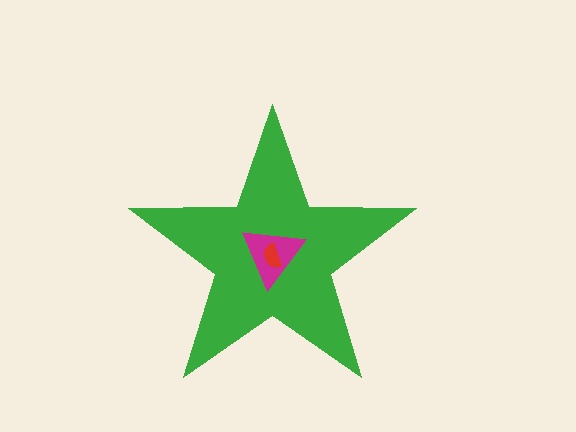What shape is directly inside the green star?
The magenta triangle.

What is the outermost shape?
The green star.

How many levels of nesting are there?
3.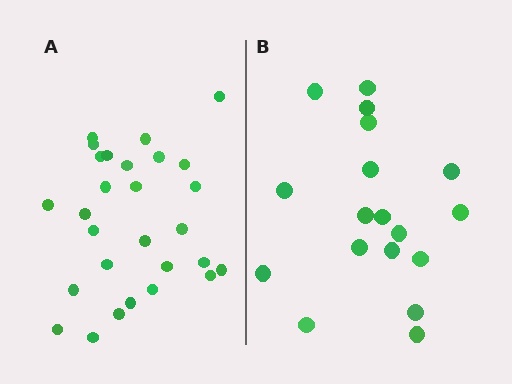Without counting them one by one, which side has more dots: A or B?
Region A (the left region) has more dots.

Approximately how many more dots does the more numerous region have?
Region A has roughly 10 or so more dots than region B.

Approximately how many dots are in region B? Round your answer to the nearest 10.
About 20 dots. (The exact count is 18, which rounds to 20.)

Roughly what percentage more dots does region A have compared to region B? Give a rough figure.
About 55% more.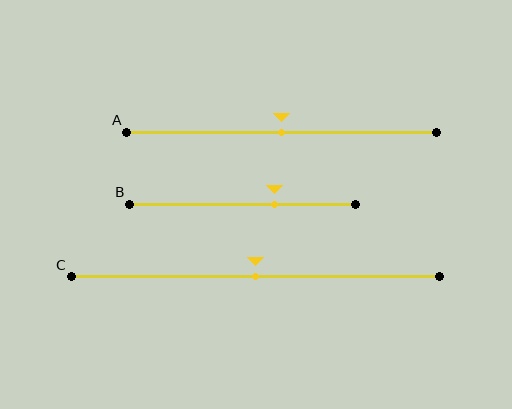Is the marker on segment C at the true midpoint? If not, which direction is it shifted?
Yes, the marker on segment C is at the true midpoint.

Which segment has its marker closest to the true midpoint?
Segment A has its marker closest to the true midpoint.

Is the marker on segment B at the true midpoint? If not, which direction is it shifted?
No, the marker on segment B is shifted to the right by about 14% of the segment length.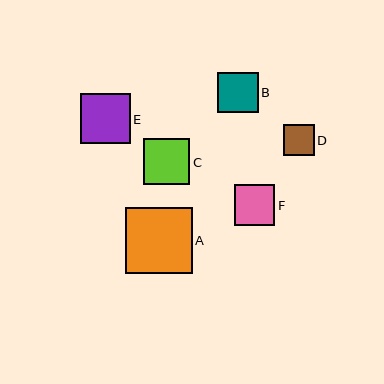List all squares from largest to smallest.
From largest to smallest: A, E, C, B, F, D.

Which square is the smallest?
Square D is the smallest with a size of approximately 31 pixels.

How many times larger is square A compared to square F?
Square A is approximately 1.6 times the size of square F.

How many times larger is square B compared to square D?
Square B is approximately 1.3 times the size of square D.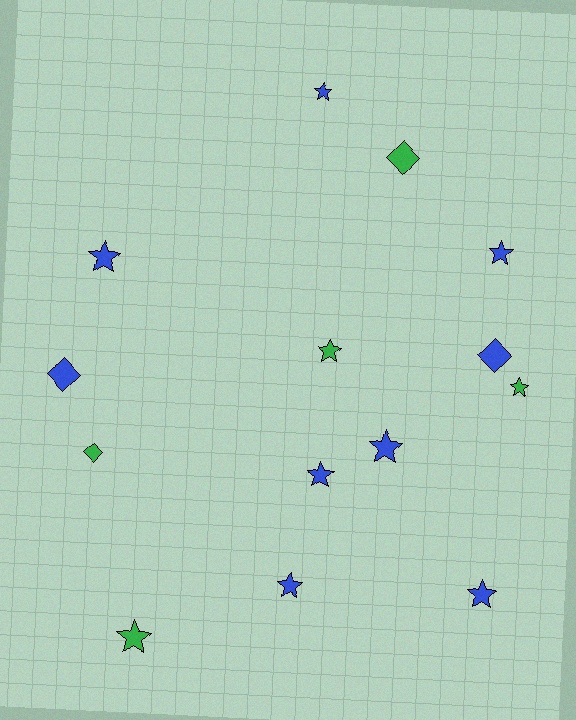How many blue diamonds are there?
There are 2 blue diamonds.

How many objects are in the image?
There are 14 objects.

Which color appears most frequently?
Blue, with 9 objects.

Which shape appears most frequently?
Star, with 10 objects.